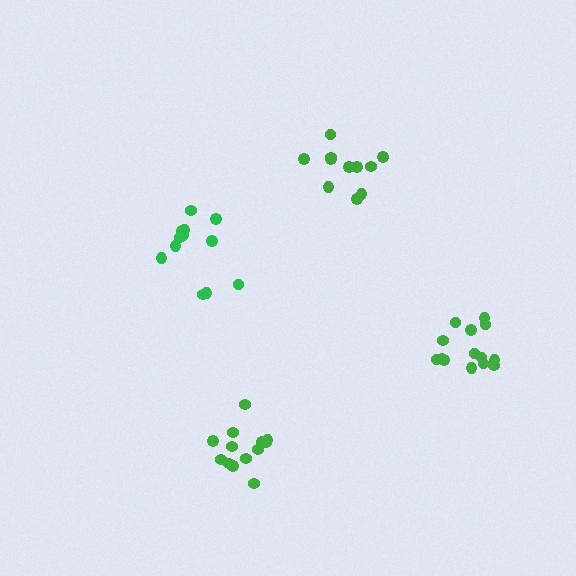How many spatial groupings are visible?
There are 4 spatial groupings.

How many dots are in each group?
Group 1: 13 dots, Group 2: 12 dots, Group 3: 11 dots, Group 4: 14 dots (50 total).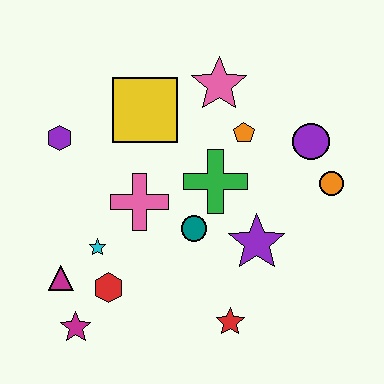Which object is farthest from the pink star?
The magenta star is farthest from the pink star.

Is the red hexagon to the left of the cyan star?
No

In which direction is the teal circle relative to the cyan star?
The teal circle is to the right of the cyan star.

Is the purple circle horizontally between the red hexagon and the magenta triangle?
No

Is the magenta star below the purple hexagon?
Yes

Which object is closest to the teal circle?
The green cross is closest to the teal circle.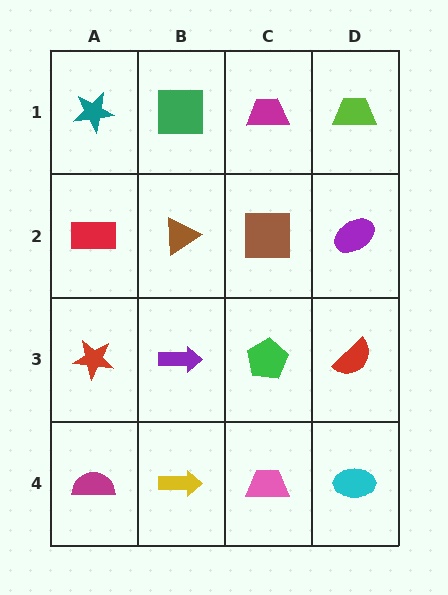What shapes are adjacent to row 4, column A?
A red star (row 3, column A), a yellow arrow (row 4, column B).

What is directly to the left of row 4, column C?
A yellow arrow.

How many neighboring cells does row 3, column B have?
4.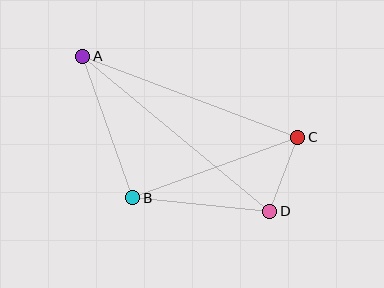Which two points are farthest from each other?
Points A and D are farthest from each other.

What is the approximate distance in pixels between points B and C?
The distance between B and C is approximately 176 pixels.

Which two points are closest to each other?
Points C and D are closest to each other.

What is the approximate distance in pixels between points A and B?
The distance between A and B is approximately 150 pixels.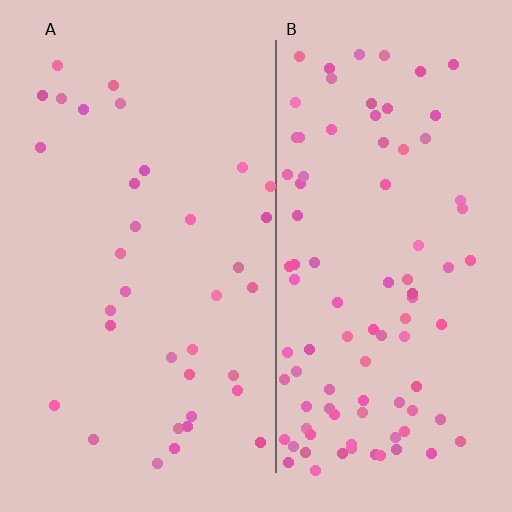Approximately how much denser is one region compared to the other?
Approximately 2.7× — region B over region A.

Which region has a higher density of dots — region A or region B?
B (the right).